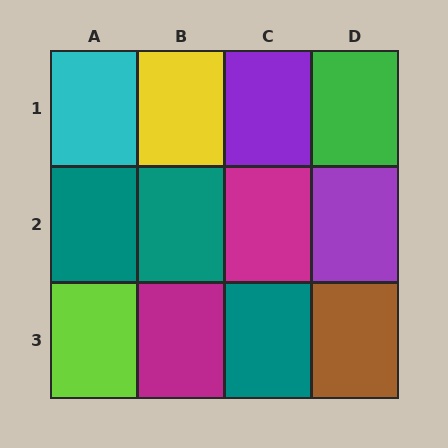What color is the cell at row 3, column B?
Magenta.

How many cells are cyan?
1 cell is cyan.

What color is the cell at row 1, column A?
Cyan.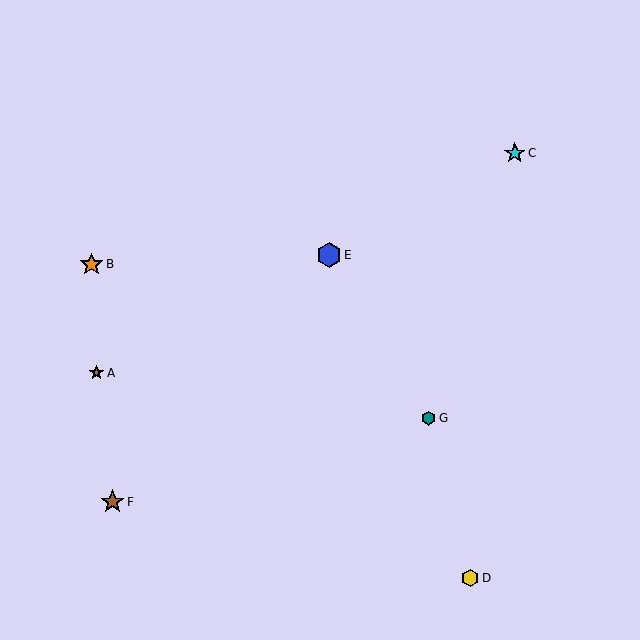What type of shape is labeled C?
Shape C is a cyan star.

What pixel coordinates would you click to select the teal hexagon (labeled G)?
Click at (428, 418) to select the teal hexagon G.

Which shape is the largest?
The blue hexagon (labeled E) is the largest.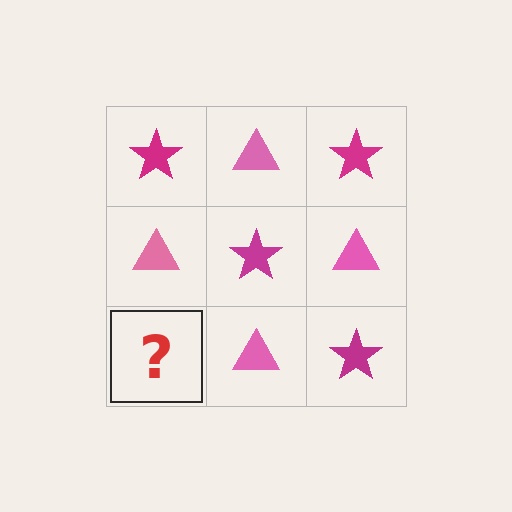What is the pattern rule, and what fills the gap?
The rule is that it alternates magenta star and pink triangle in a checkerboard pattern. The gap should be filled with a magenta star.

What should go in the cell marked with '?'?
The missing cell should contain a magenta star.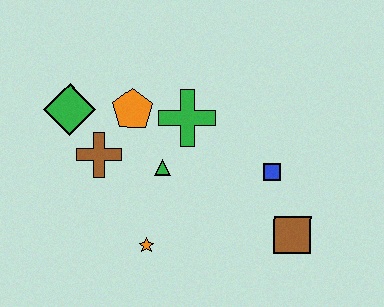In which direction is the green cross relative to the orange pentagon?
The green cross is to the right of the orange pentagon.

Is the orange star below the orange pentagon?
Yes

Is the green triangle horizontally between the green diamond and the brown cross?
No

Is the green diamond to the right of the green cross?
No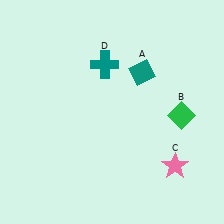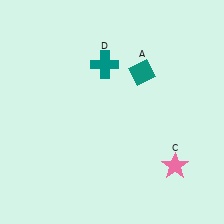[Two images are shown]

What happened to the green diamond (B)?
The green diamond (B) was removed in Image 2. It was in the bottom-right area of Image 1.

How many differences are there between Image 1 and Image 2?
There is 1 difference between the two images.